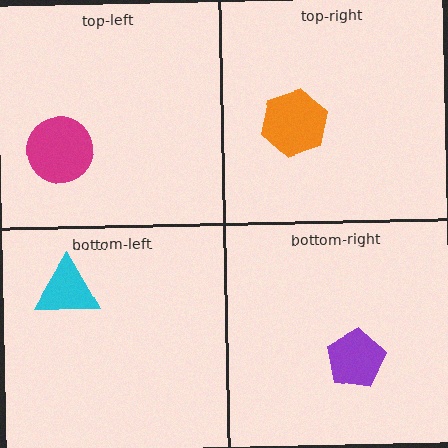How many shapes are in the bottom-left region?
1.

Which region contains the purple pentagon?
The bottom-right region.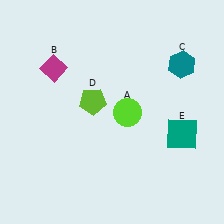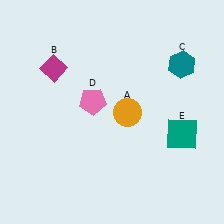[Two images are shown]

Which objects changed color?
A changed from lime to orange. D changed from lime to pink.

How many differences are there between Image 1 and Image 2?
There are 2 differences between the two images.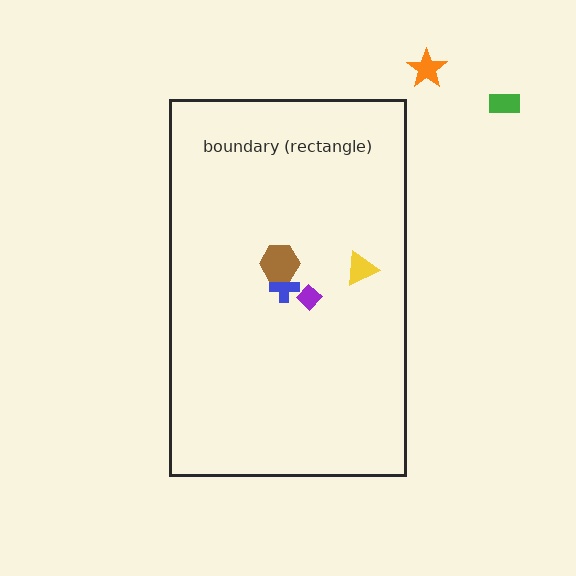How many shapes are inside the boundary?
4 inside, 2 outside.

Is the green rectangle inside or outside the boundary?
Outside.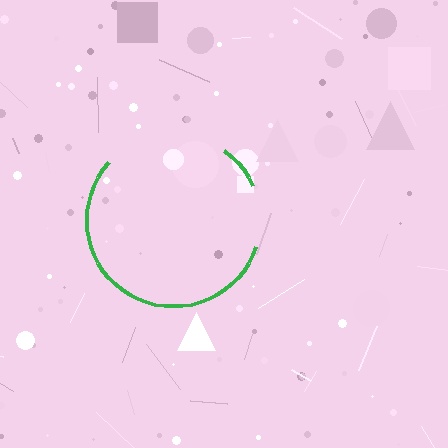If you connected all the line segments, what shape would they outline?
They would outline a circle.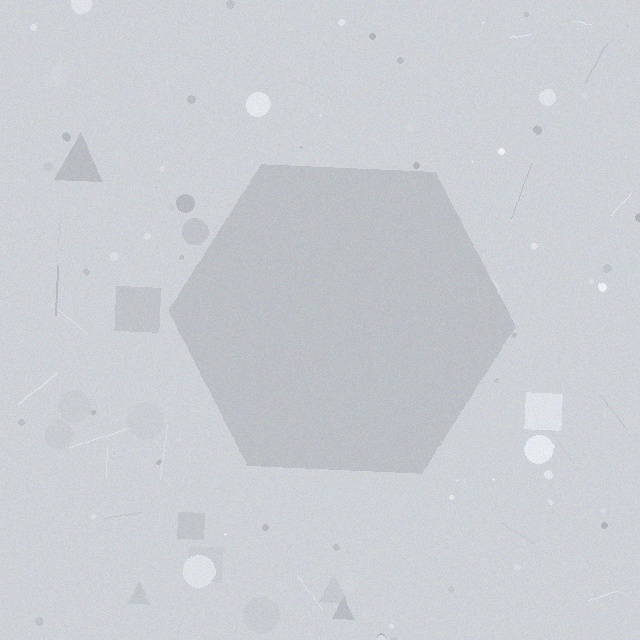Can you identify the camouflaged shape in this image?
The camouflaged shape is a hexagon.